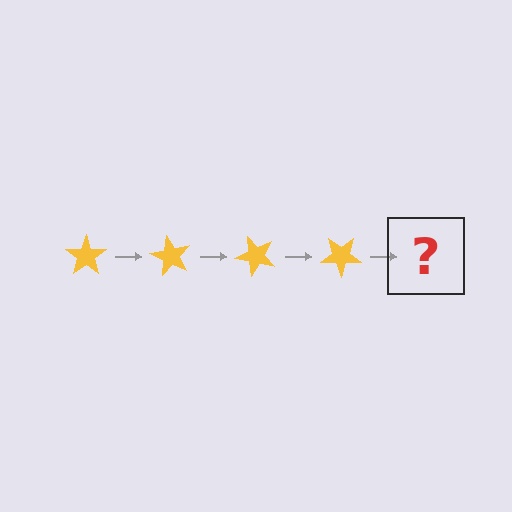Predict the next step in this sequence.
The next step is a yellow star rotated 240 degrees.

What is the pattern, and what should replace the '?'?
The pattern is that the star rotates 60 degrees each step. The '?' should be a yellow star rotated 240 degrees.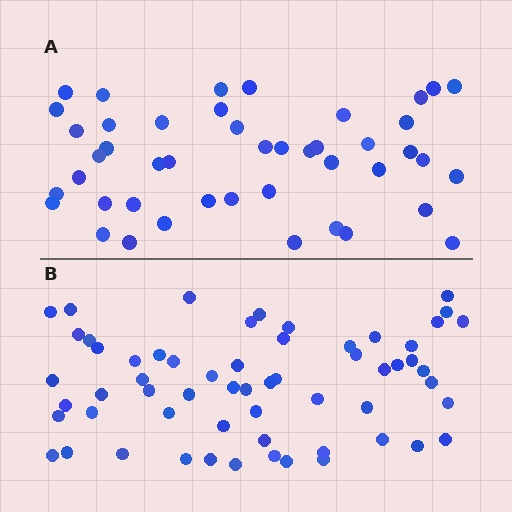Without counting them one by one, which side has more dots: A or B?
Region B (the bottom region) has more dots.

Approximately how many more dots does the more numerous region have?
Region B has approximately 15 more dots than region A.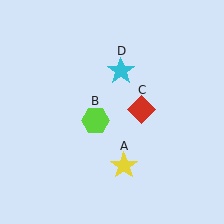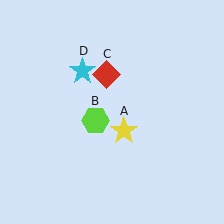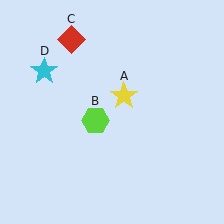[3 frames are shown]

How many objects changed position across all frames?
3 objects changed position: yellow star (object A), red diamond (object C), cyan star (object D).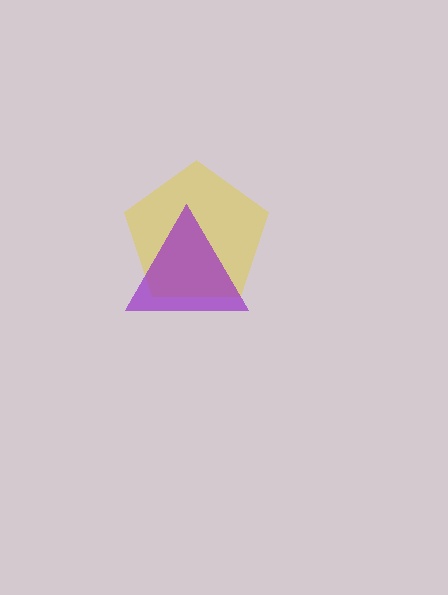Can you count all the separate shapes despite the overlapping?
Yes, there are 2 separate shapes.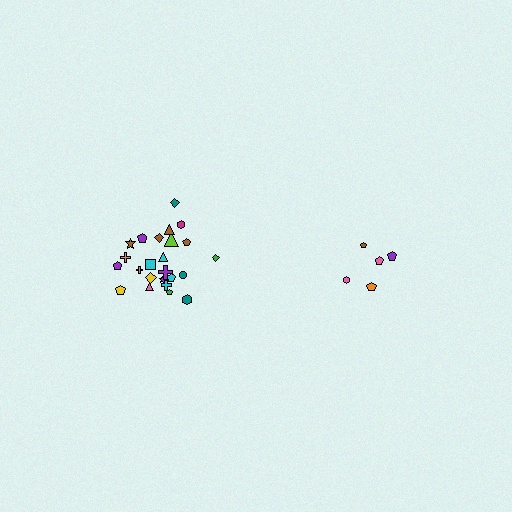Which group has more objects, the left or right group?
The left group.